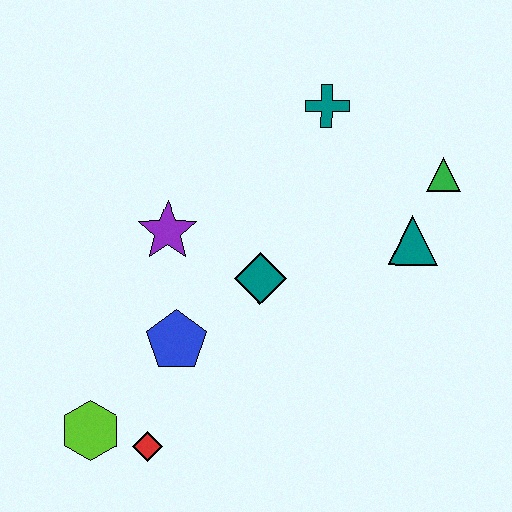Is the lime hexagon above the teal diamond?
No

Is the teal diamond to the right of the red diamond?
Yes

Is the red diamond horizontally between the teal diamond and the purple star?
No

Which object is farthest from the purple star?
The green triangle is farthest from the purple star.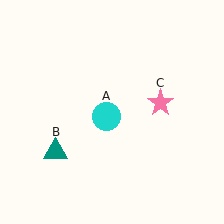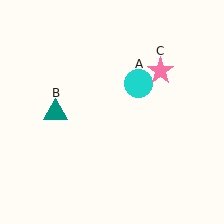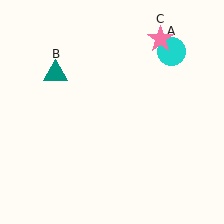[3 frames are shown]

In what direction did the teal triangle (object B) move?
The teal triangle (object B) moved up.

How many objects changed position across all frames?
3 objects changed position: cyan circle (object A), teal triangle (object B), pink star (object C).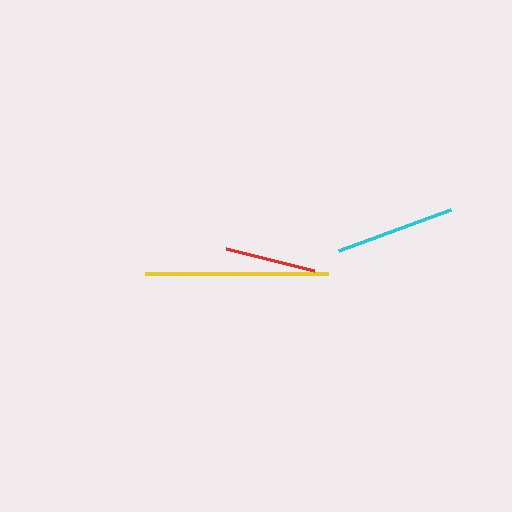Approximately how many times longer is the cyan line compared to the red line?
The cyan line is approximately 1.3 times the length of the red line.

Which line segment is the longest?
The yellow line is the longest at approximately 182 pixels.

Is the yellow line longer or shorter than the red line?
The yellow line is longer than the red line.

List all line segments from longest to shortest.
From longest to shortest: yellow, cyan, red.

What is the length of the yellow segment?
The yellow segment is approximately 182 pixels long.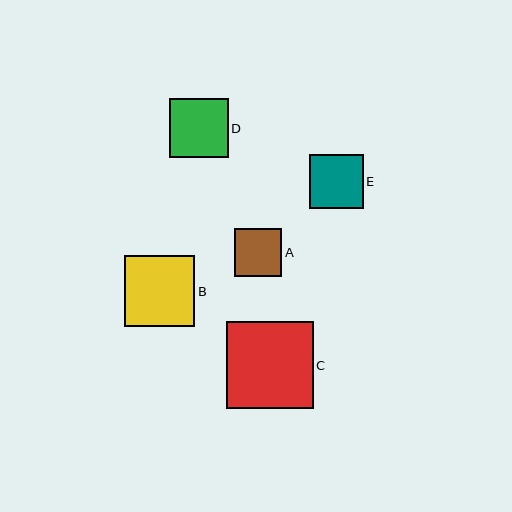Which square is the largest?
Square C is the largest with a size of approximately 87 pixels.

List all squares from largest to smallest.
From largest to smallest: C, B, D, E, A.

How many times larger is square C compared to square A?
Square C is approximately 1.8 times the size of square A.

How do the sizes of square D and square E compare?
Square D and square E are approximately the same size.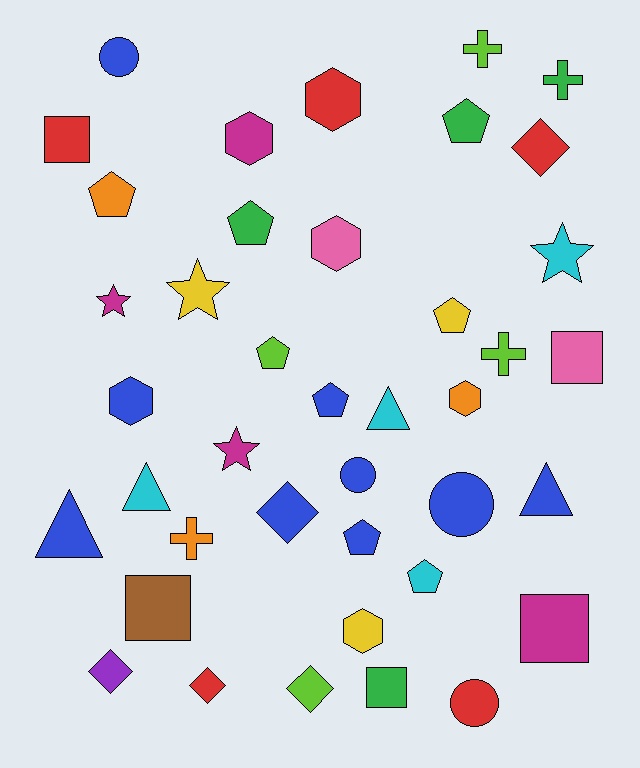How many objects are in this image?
There are 40 objects.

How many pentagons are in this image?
There are 8 pentagons.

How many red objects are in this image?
There are 5 red objects.